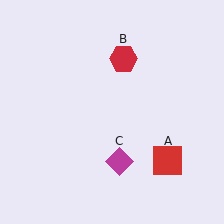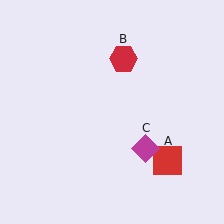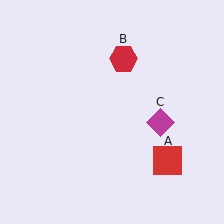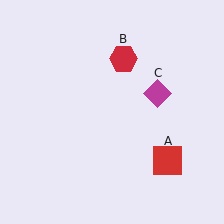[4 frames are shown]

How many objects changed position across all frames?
1 object changed position: magenta diamond (object C).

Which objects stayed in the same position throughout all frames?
Red square (object A) and red hexagon (object B) remained stationary.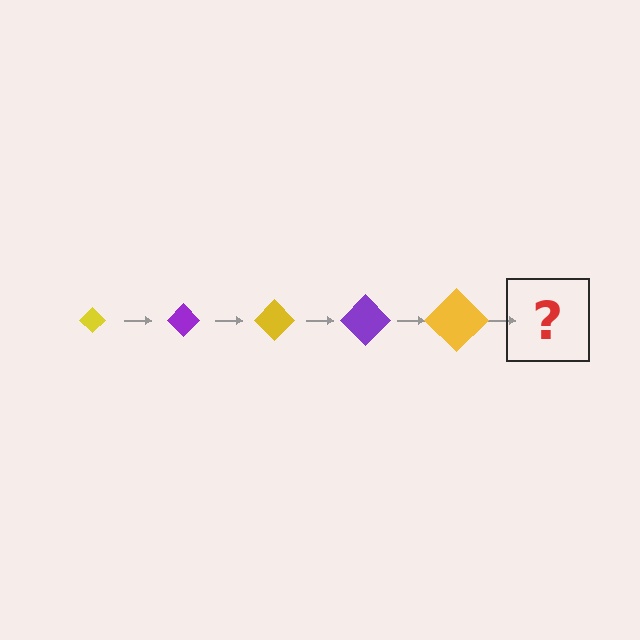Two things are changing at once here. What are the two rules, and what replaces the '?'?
The two rules are that the diamond grows larger each step and the color cycles through yellow and purple. The '?' should be a purple diamond, larger than the previous one.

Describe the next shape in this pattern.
It should be a purple diamond, larger than the previous one.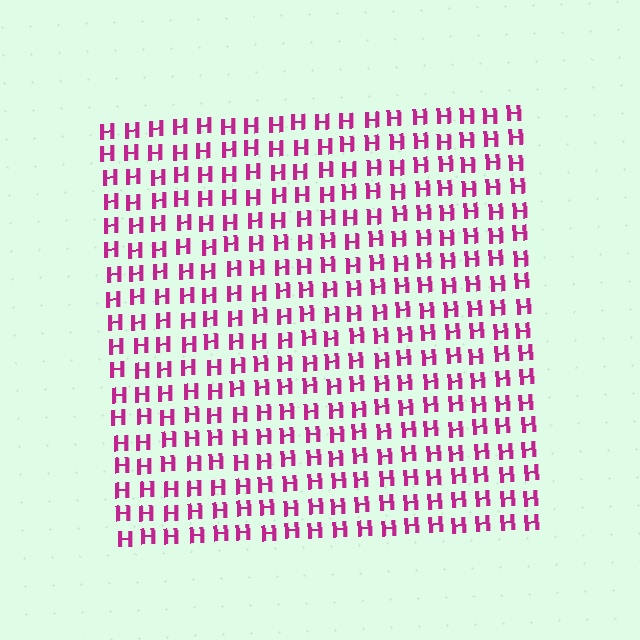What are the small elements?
The small elements are letter H's.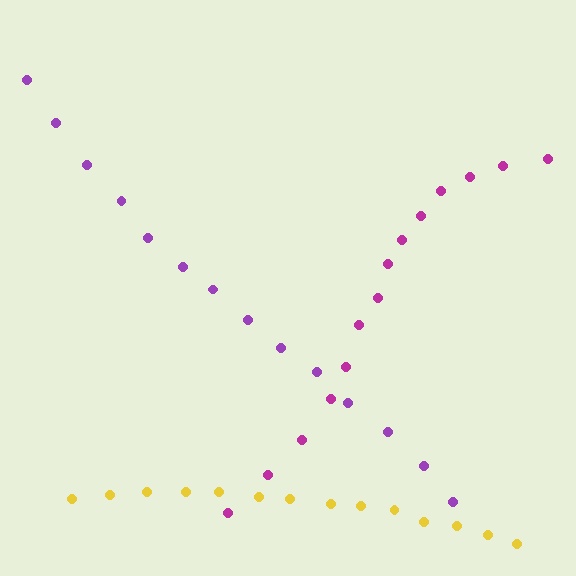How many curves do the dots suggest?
There are 3 distinct paths.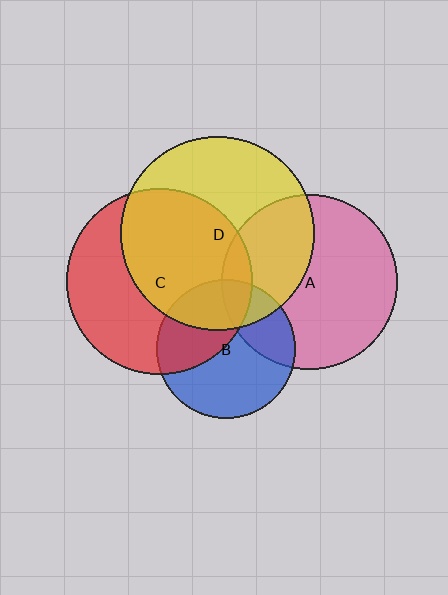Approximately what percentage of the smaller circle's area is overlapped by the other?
Approximately 55%.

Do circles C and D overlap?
Yes.